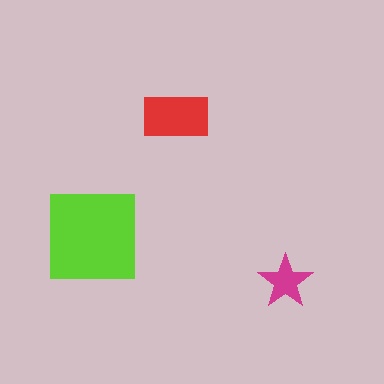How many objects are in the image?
There are 3 objects in the image.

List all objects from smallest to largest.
The magenta star, the red rectangle, the lime square.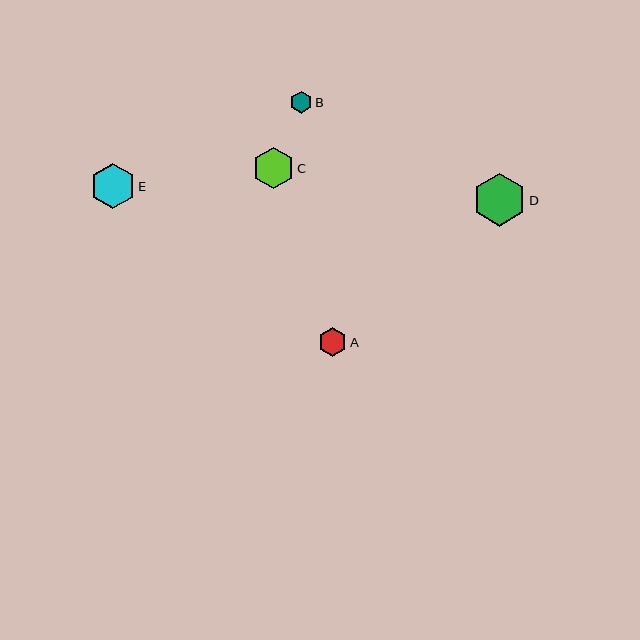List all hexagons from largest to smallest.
From largest to smallest: D, E, C, A, B.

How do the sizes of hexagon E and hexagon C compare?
Hexagon E and hexagon C are approximately the same size.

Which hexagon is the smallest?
Hexagon B is the smallest with a size of approximately 22 pixels.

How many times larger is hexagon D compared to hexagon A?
Hexagon D is approximately 1.9 times the size of hexagon A.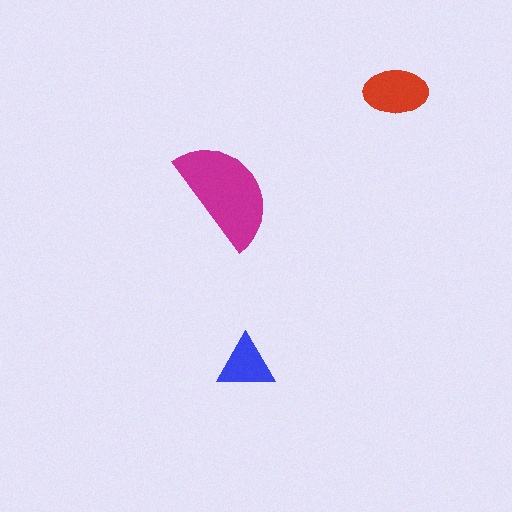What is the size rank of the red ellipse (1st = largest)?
2nd.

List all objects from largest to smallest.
The magenta semicircle, the red ellipse, the blue triangle.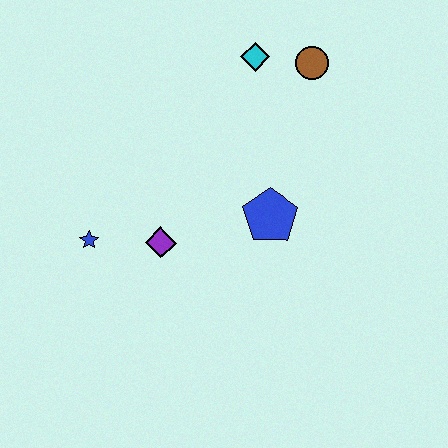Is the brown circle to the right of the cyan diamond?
Yes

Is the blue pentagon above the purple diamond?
Yes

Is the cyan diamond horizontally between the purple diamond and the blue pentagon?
Yes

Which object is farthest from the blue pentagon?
The blue star is farthest from the blue pentagon.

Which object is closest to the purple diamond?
The blue star is closest to the purple diamond.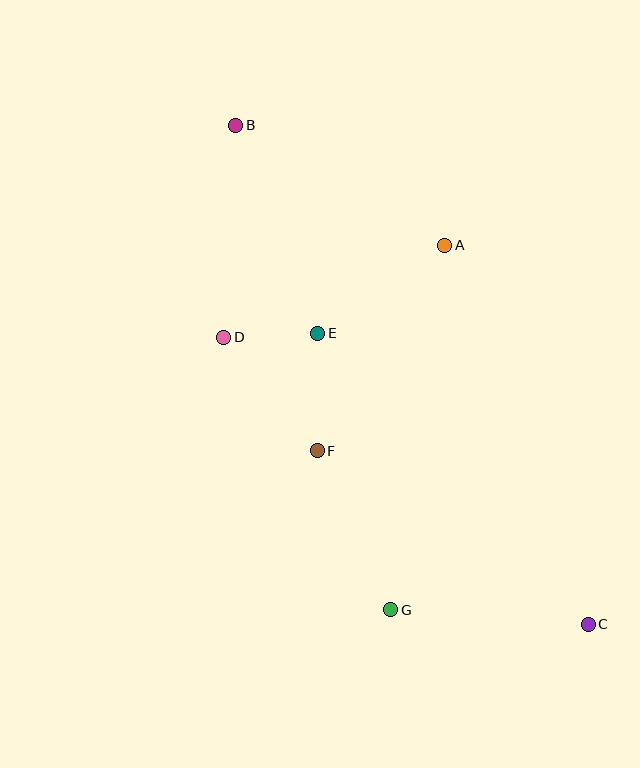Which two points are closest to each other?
Points D and E are closest to each other.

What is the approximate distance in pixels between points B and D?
The distance between B and D is approximately 212 pixels.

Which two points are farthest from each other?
Points B and C are farthest from each other.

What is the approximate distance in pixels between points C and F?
The distance between C and F is approximately 322 pixels.